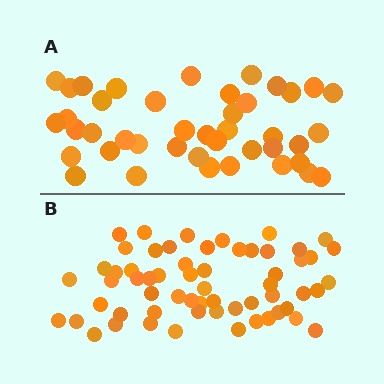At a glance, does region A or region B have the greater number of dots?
Region B (the bottom region) has more dots.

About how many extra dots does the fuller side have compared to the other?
Region B has approximately 20 more dots than region A.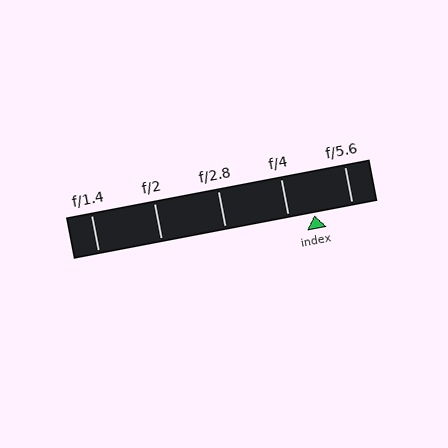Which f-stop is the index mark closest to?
The index mark is closest to f/4.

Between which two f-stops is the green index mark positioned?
The index mark is between f/4 and f/5.6.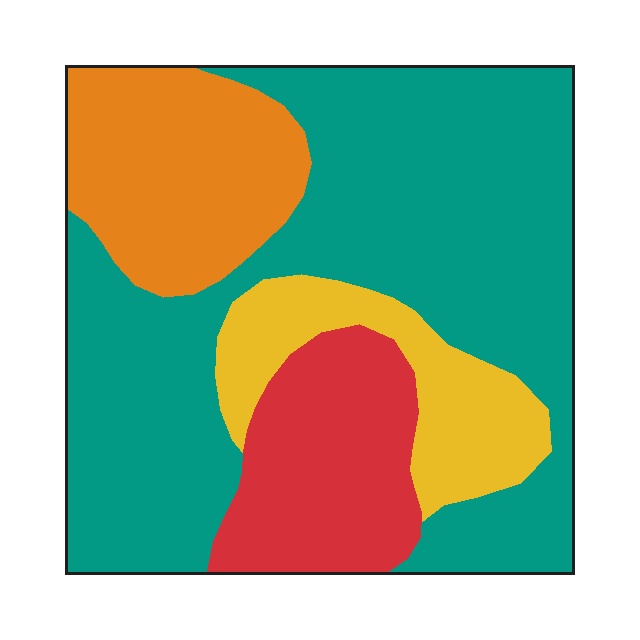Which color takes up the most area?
Teal, at roughly 55%.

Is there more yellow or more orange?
Orange.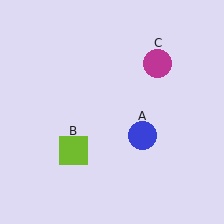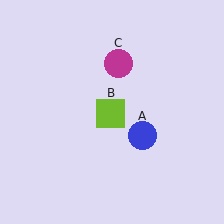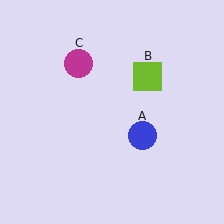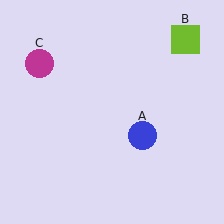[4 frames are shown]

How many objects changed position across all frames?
2 objects changed position: lime square (object B), magenta circle (object C).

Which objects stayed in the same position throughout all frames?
Blue circle (object A) remained stationary.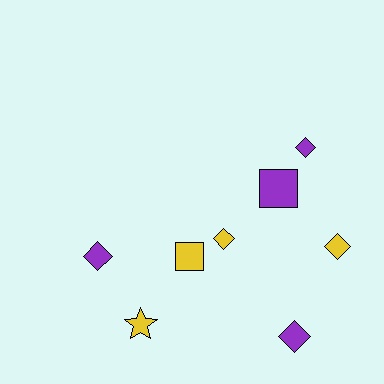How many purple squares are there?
There is 1 purple square.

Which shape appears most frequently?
Diamond, with 5 objects.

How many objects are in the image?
There are 8 objects.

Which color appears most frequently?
Yellow, with 4 objects.